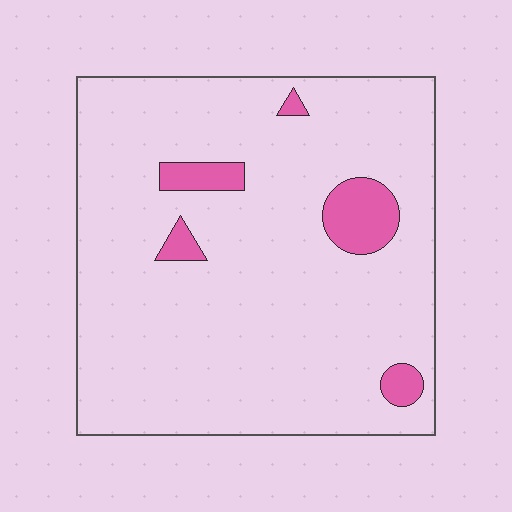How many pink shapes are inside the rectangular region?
5.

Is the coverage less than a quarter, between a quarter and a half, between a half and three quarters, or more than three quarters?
Less than a quarter.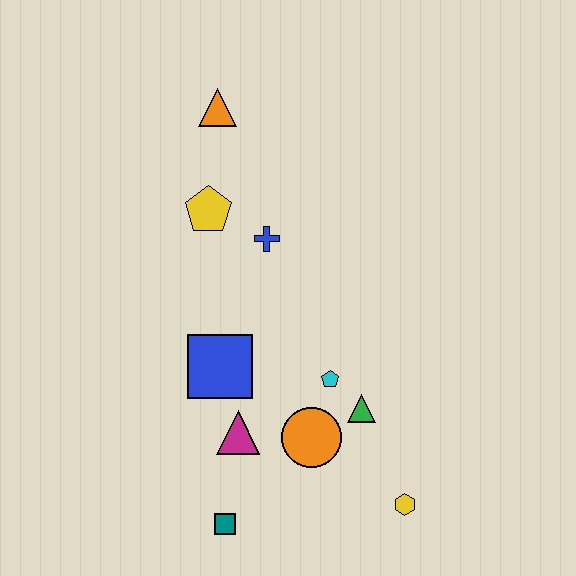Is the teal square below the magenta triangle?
Yes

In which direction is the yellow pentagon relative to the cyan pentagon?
The yellow pentagon is above the cyan pentagon.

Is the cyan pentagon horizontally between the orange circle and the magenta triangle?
No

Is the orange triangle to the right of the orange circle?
No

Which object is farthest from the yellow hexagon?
The orange triangle is farthest from the yellow hexagon.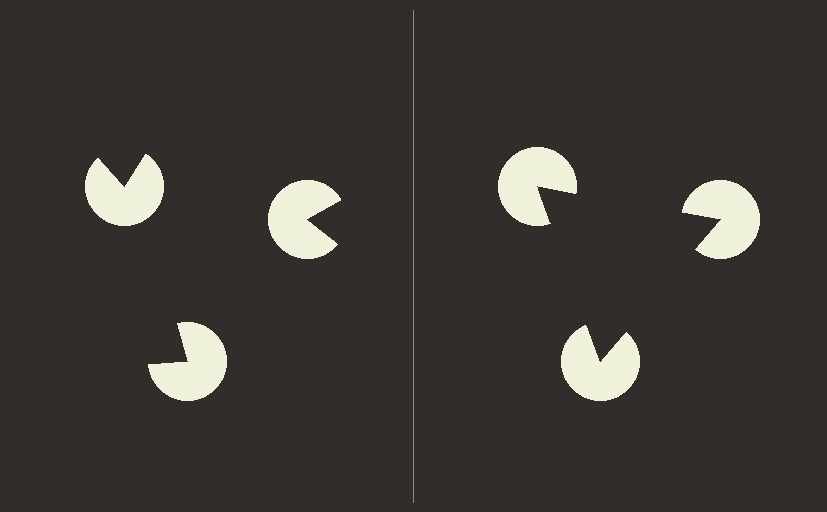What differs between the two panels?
The pac-man discs are positioned identically on both sides; only the wedge orientations differ. On the right they align to a triangle; on the left they are misaligned.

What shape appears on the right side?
An illusory triangle.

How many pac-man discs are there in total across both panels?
6 — 3 on each side.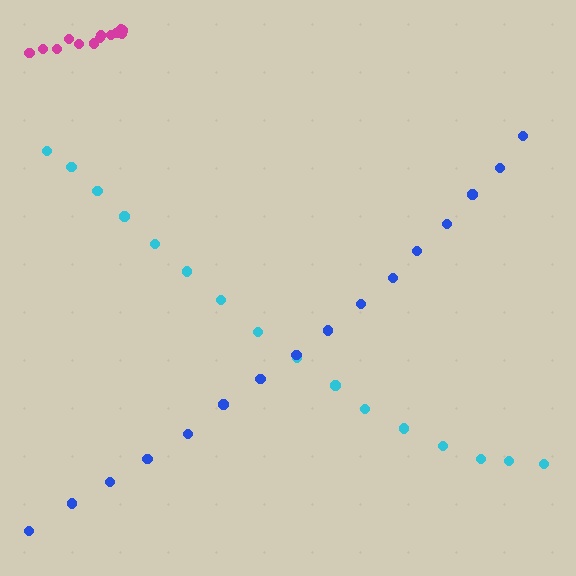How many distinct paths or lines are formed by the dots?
There are 3 distinct paths.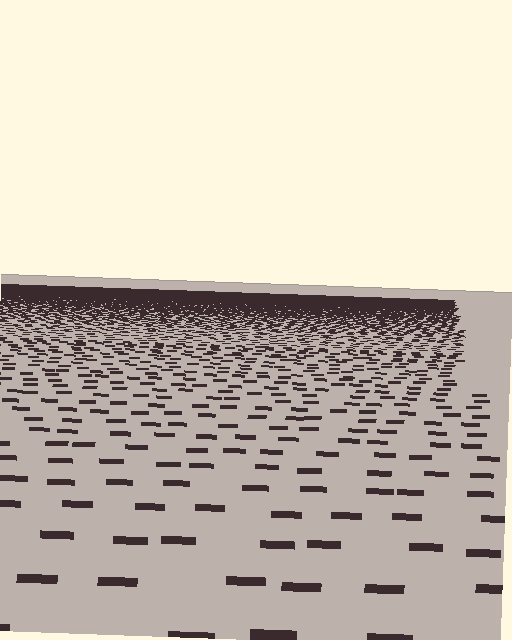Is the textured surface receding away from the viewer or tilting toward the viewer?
The surface is receding away from the viewer. Texture elements get smaller and denser toward the top.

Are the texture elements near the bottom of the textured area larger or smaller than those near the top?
Larger. Near the bottom, elements are closer to the viewer and appear at a bigger on-screen size.